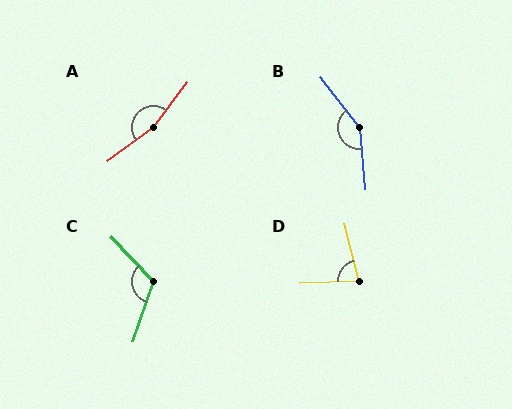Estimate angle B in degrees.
Approximately 148 degrees.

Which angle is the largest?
A, at approximately 163 degrees.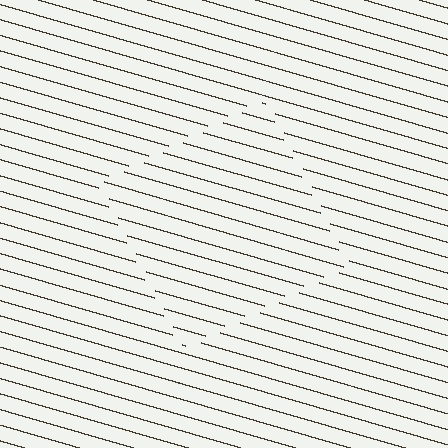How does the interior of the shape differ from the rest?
The interior of the shape contains the same grating, shifted by half a period — the contour is defined by the phase discontinuity where line-ends from the inner and outer gratings abut.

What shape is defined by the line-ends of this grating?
An illusory square. The interior of the shape contains the same grating, shifted by half a period — the contour is defined by the phase discontinuity where line-ends from the inner and outer gratings abut.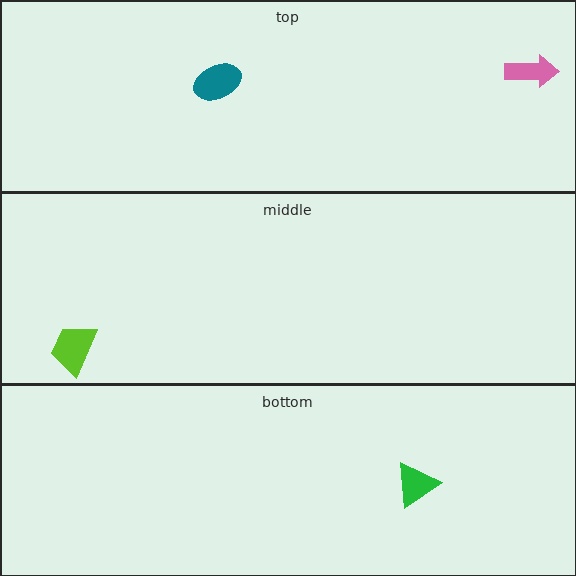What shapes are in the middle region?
The lime trapezoid.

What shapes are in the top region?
The pink arrow, the teal ellipse.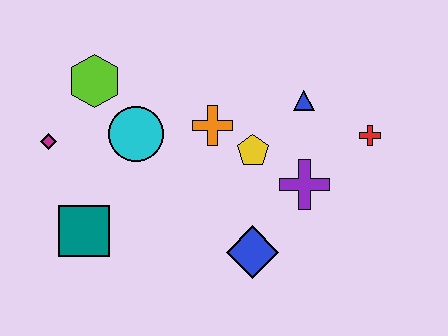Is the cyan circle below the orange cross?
Yes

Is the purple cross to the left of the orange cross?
No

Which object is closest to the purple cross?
The yellow pentagon is closest to the purple cross.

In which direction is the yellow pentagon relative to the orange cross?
The yellow pentagon is to the right of the orange cross.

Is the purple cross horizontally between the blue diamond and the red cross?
Yes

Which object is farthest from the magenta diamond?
The red cross is farthest from the magenta diamond.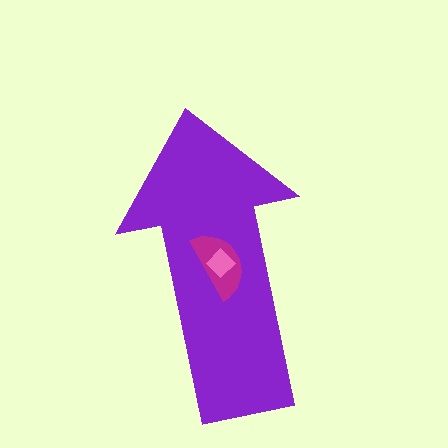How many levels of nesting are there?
3.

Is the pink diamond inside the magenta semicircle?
Yes.